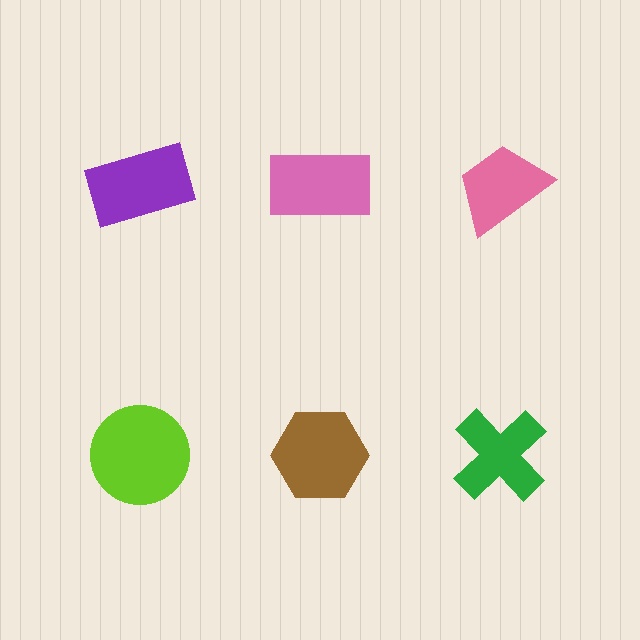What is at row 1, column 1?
A purple rectangle.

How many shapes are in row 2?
3 shapes.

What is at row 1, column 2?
A pink rectangle.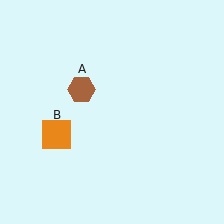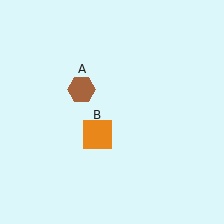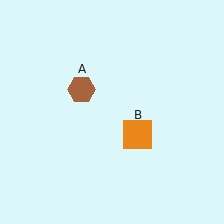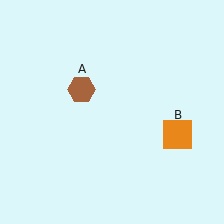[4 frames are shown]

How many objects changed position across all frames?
1 object changed position: orange square (object B).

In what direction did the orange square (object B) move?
The orange square (object B) moved right.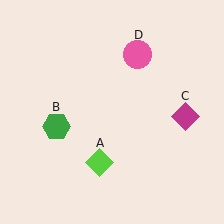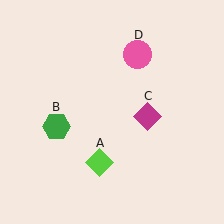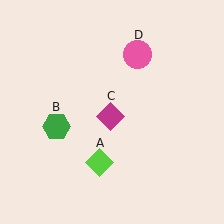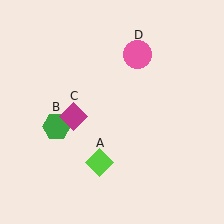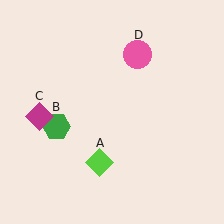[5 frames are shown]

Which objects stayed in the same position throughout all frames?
Lime diamond (object A) and green hexagon (object B) and pink circle (object D) remained stationary.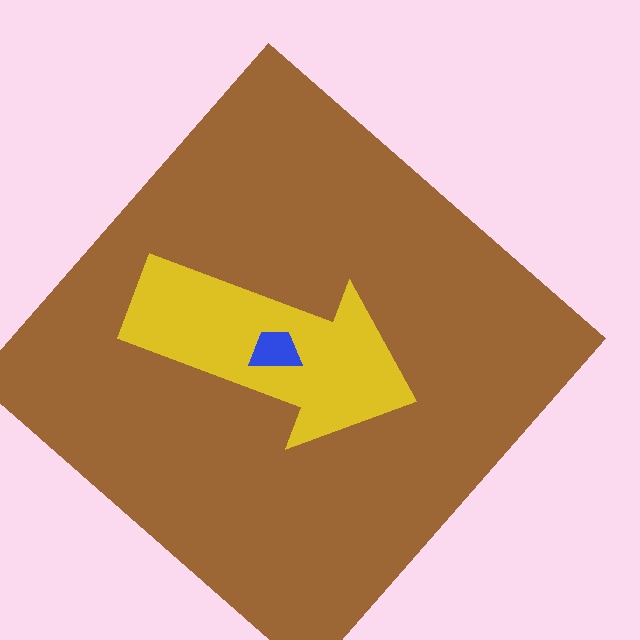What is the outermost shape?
The brown diamond.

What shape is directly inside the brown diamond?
The yellow arrow.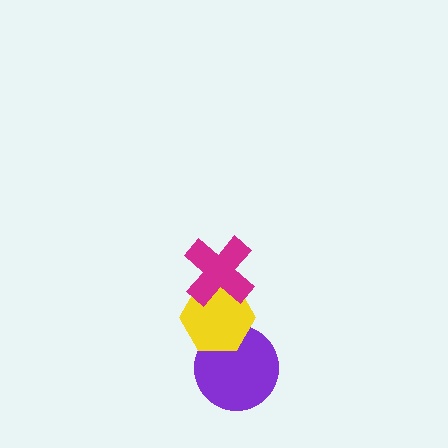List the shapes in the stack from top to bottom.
From top to bottom: the magenta cross, the yellow hexagon, the purple circle.